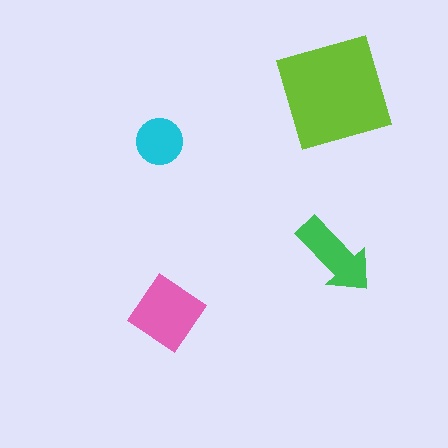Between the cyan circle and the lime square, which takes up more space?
The lime square.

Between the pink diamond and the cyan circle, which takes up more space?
The pink diamond.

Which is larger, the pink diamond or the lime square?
The lime square.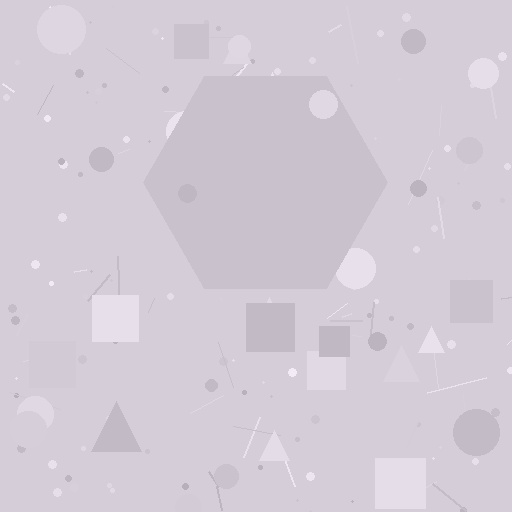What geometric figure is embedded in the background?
A hexagon is embedded in the background.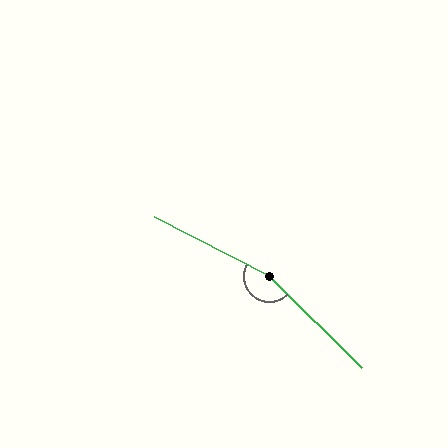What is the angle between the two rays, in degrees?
Approximately 162 degrees.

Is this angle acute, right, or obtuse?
It is obtuse.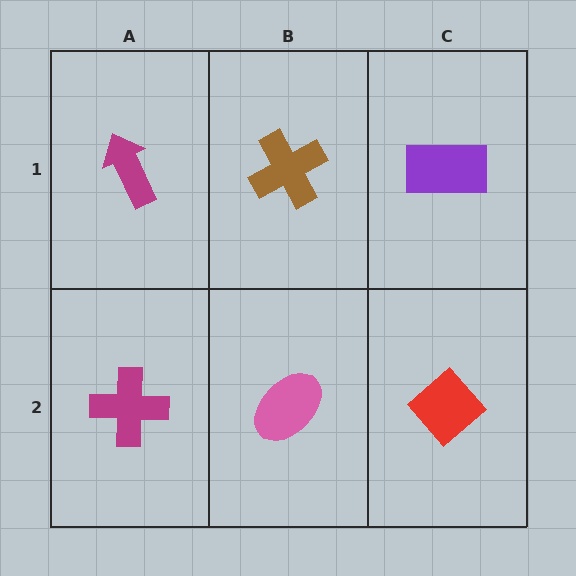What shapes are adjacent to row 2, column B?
A brown cross (row 1, column B), a magenta cross (row 2, column A), a red diamond (row 2, column C).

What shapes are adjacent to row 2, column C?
A purple rectangle (row 1, column C), a pink ellipse (row 2, column B).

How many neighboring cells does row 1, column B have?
3.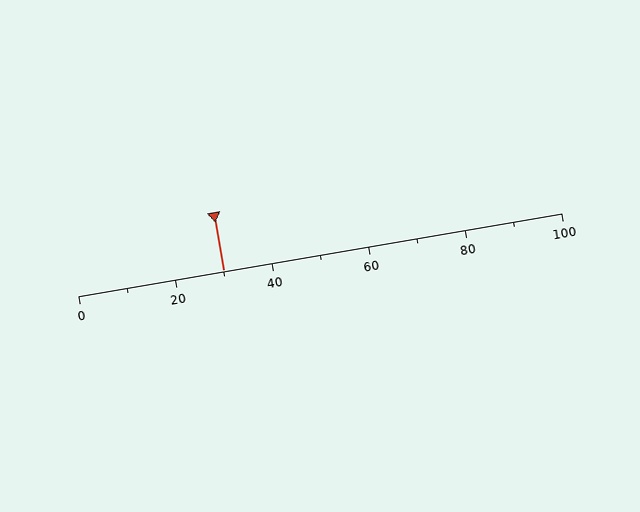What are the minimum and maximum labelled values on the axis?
The axis runs from 0 to 100.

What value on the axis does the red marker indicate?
The marker indicates approximately 30.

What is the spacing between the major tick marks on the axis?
The major ticks are spaced 20 apart.